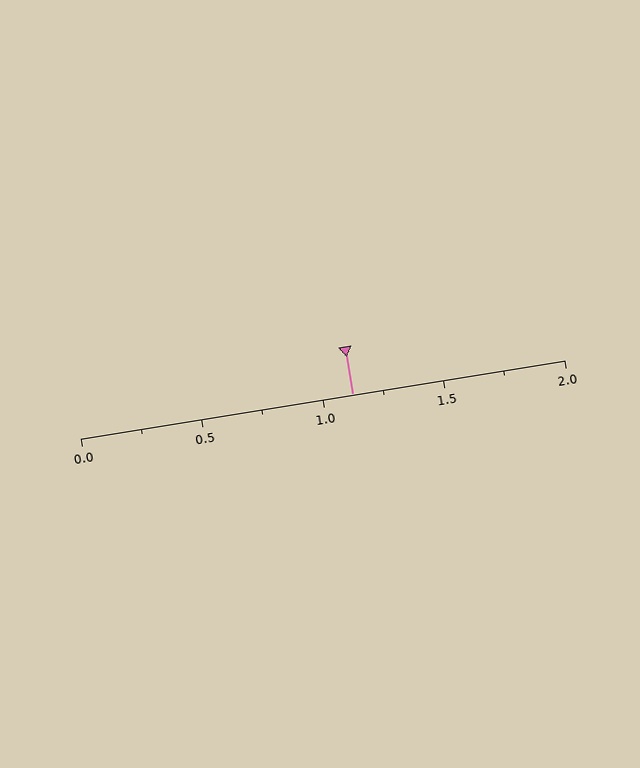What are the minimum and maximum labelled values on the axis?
The axis runs from 0.0 to 2.0.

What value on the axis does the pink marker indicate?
The marker indicates approximately 1.12.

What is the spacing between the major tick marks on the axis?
The major ticks are spaced 0.5 apart.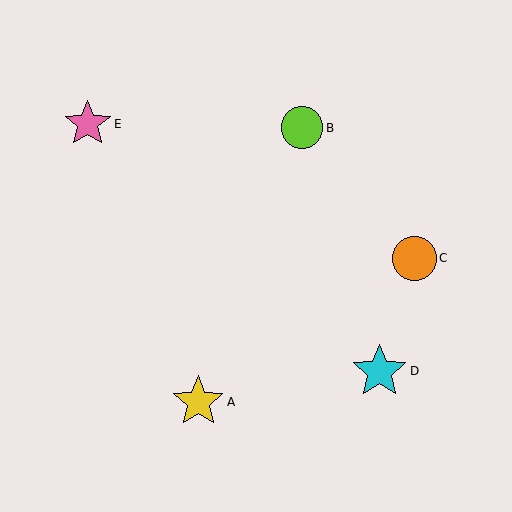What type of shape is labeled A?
Shape A is a yellow star.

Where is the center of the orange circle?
The center of the orange circle is at (414, 258).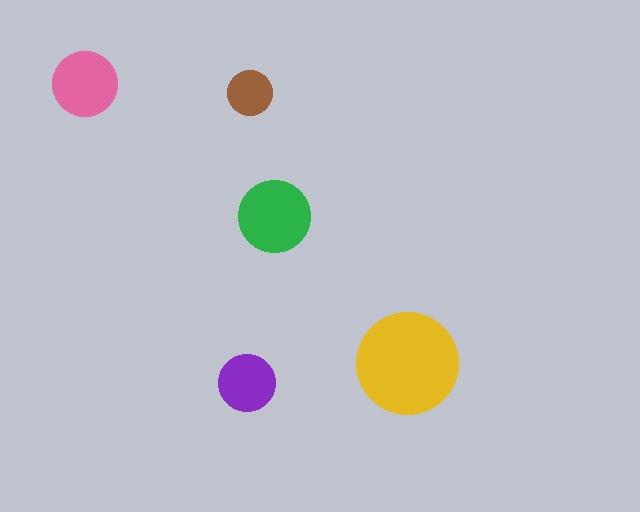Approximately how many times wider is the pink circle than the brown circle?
About 1.5 times wider.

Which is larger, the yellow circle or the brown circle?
The yellow one.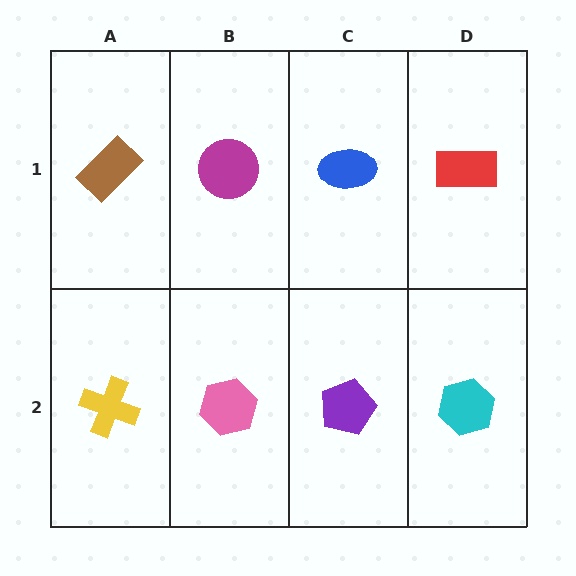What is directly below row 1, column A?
A yellow cross.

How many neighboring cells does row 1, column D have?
2.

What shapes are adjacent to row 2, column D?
A red rectangle (row 1, column D), a purple pentagon (row 2, column C).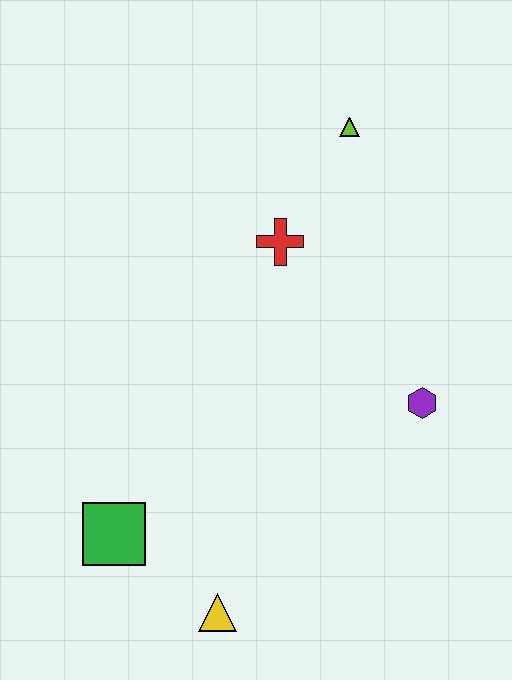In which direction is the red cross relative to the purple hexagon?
The red cross is above the purple hexagon.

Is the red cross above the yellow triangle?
Yes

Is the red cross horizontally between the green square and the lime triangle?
Yes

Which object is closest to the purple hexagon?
The red cross is closest to the purple hexagon.